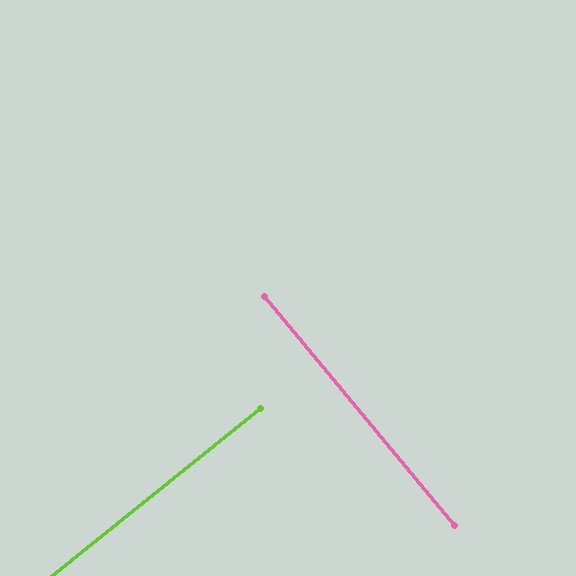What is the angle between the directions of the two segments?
Approximately 89 degrees.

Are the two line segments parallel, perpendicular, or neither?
Perpendicular — they meet at approximately 89°.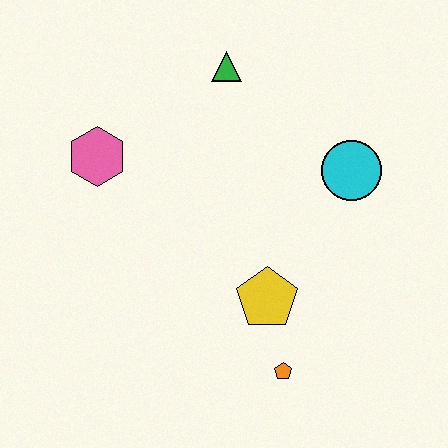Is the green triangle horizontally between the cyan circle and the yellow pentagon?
No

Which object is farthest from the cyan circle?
The pink hexagon is farthest from the cyan circle.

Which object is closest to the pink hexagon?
The green triangle is closest to the pink hexagon.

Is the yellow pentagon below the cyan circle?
Yes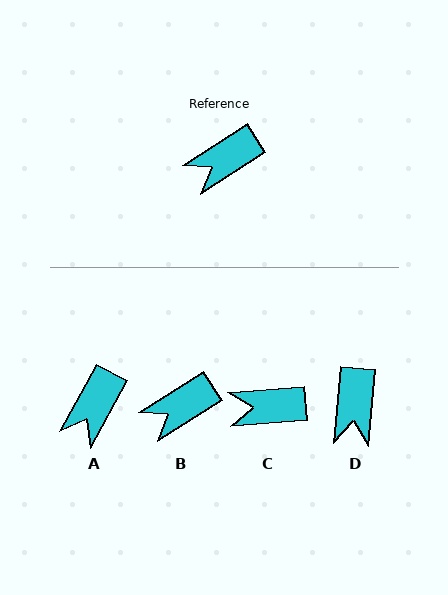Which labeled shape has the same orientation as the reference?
B.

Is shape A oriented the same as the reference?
No, it is off by about 29 degrees.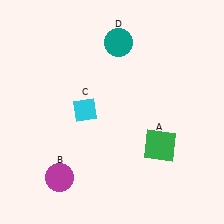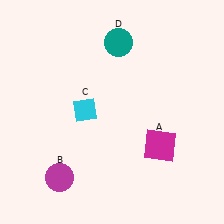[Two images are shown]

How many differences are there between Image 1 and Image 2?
There is 1 difference between the two images.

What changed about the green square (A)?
In Image 1, A is green. In Image 2, it changed to magenta.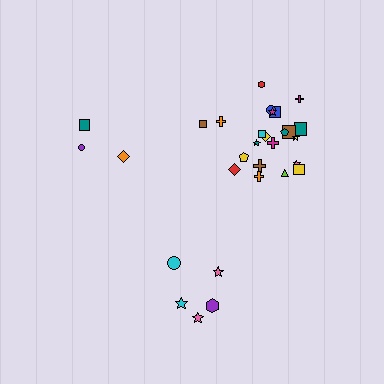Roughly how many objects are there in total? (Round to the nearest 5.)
Roughly 30 objects in total.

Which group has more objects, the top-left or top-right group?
The top-right group.